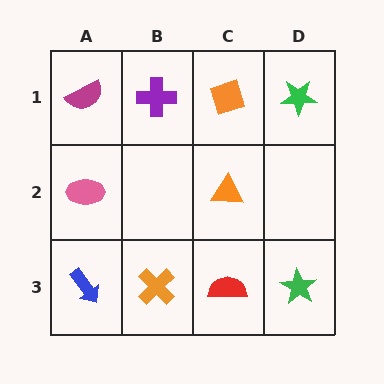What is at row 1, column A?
A magenta semicircle.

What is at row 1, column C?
An orange diamond.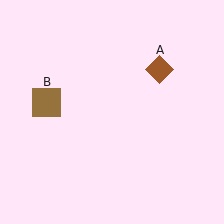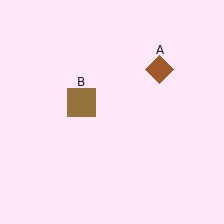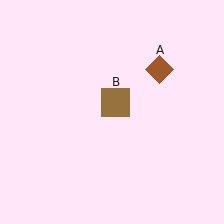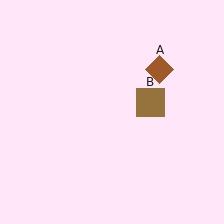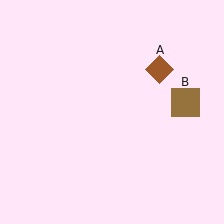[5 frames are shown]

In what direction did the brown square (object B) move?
The brown square (object B) moved right.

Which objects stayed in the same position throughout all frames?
Brown diamond (object A) remained stationary.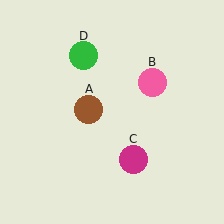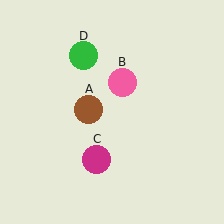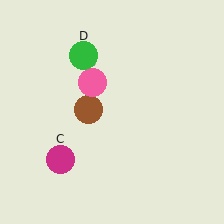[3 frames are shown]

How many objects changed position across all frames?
2 objects changed position: pink circle (object B), magenta circle (object C).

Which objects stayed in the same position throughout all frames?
Brown circle (object A) and green circle (object D) remained stationary.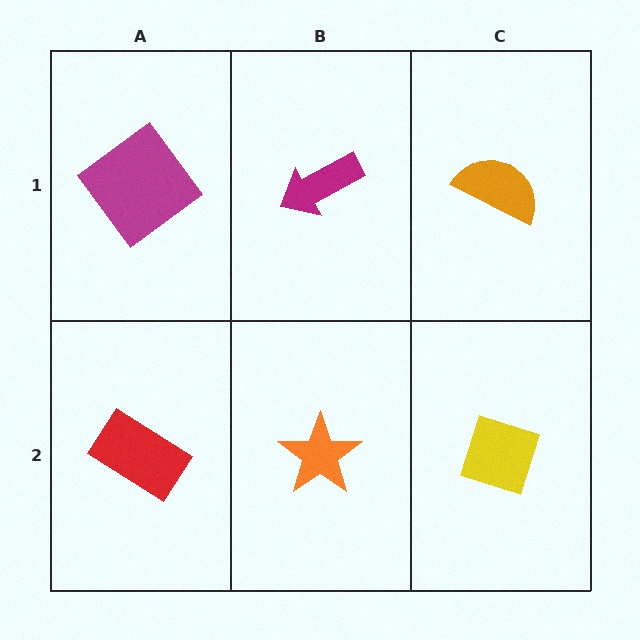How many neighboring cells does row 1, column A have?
2.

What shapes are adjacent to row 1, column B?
An orange star (row 2, column B), a magenta diamond (row 1, column A), an orange semicircle (row 1, column C).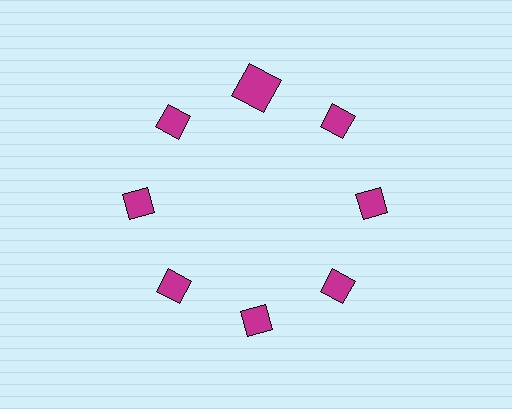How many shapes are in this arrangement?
There are 8 shapes arranged in a ring pattern.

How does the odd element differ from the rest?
It has a different shape: square instead of diamond.